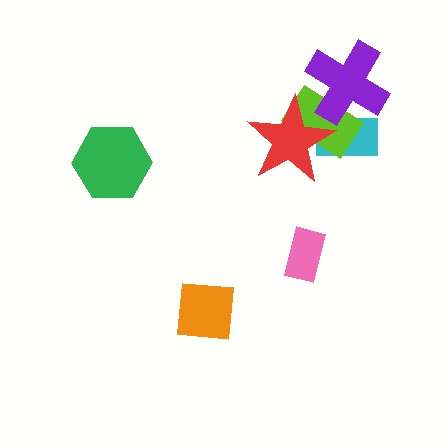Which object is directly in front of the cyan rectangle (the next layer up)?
The lime rectangle is directly in front of the cyan rectangle.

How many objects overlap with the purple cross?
2 objects overlap with the purple cross.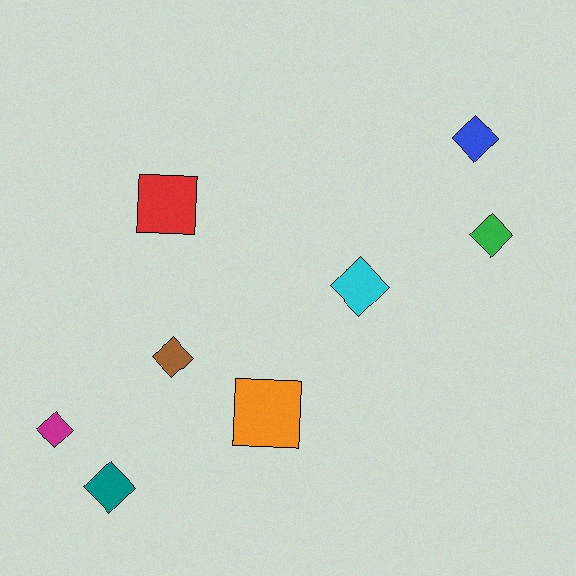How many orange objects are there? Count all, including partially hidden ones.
There is 1 orange object.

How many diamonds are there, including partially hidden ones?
There are 6 diamonds.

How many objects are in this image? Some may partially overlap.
There are 8 objects.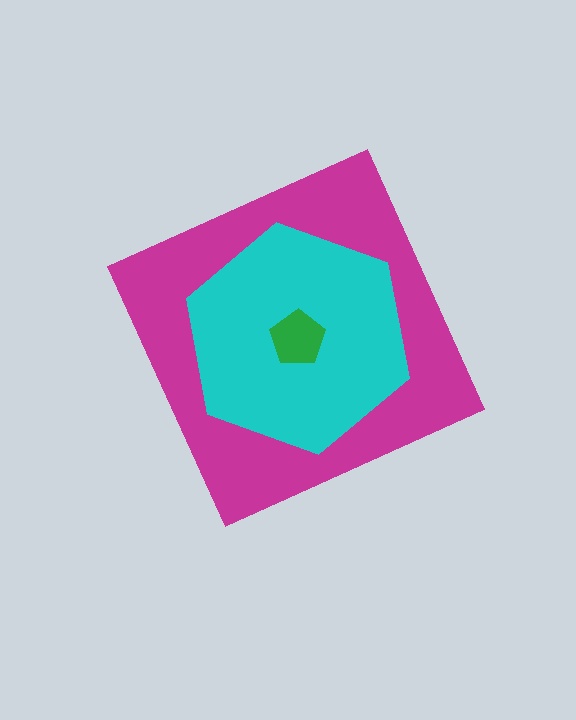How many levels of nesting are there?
3.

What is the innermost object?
The green pentagon.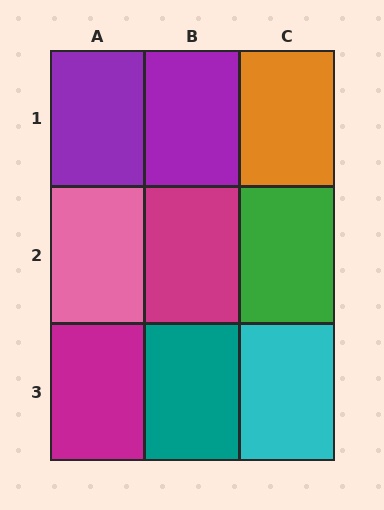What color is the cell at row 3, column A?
Magenta.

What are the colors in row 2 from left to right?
Pink, magenta, green.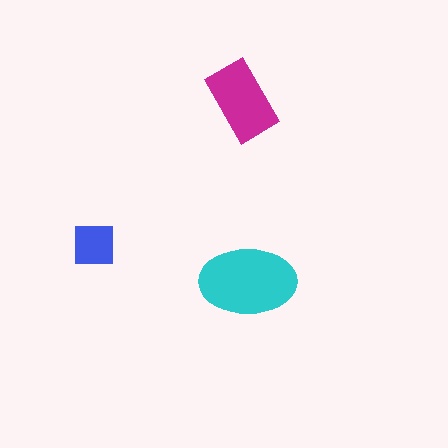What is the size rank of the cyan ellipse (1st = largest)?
1st.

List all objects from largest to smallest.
The cyan ellipse, the magenta rectangle, the blue square.